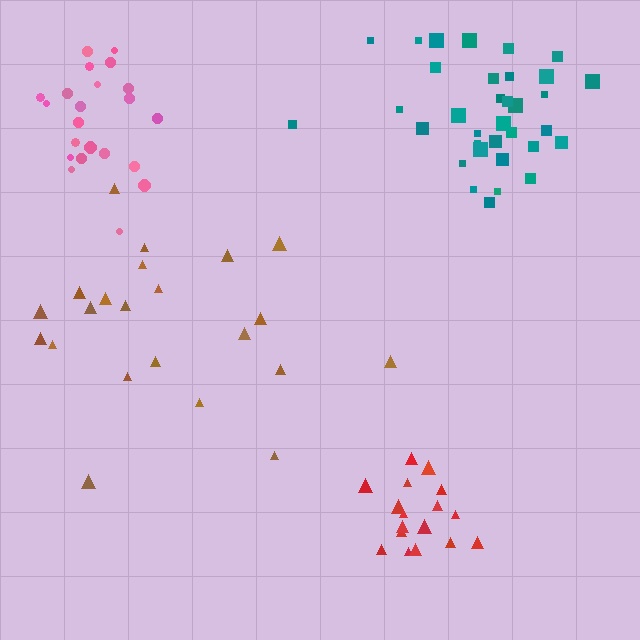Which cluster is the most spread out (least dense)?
Brown.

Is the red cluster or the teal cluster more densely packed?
Red.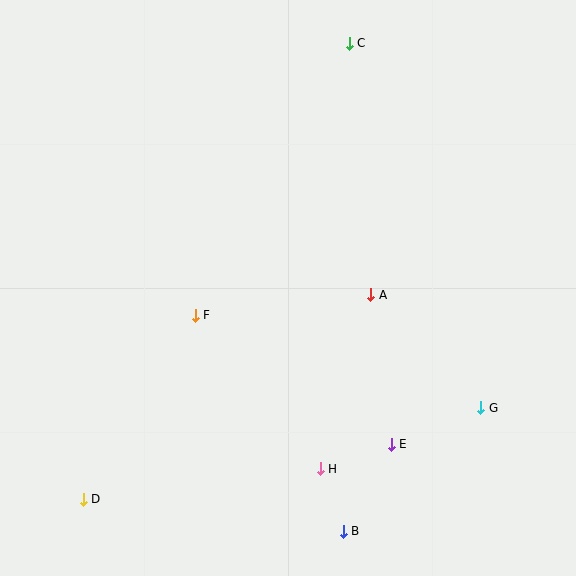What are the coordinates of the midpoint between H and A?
The midpoint between H and A is at (346, 382).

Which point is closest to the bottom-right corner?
Point G is closest to the bottom-right corner.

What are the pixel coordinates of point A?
Point A is at (371, 295).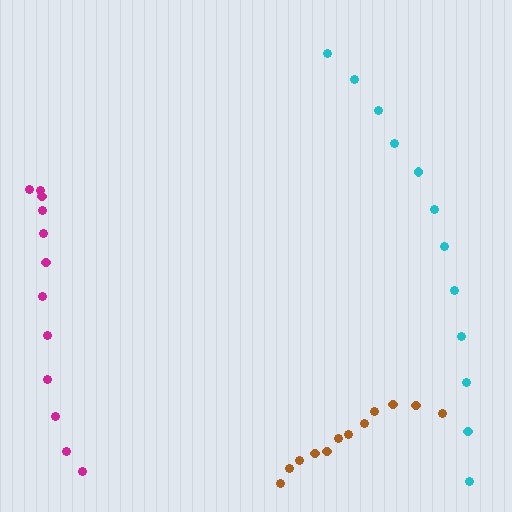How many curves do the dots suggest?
There are 3 distinct paths.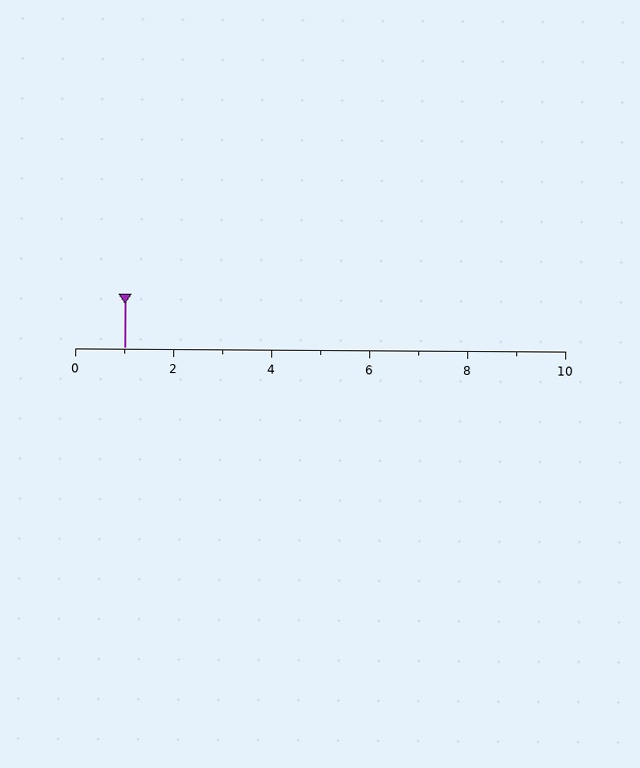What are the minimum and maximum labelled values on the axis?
The axis runs from 0 to 10.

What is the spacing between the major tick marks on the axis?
The major ticks are spaced 2 apart.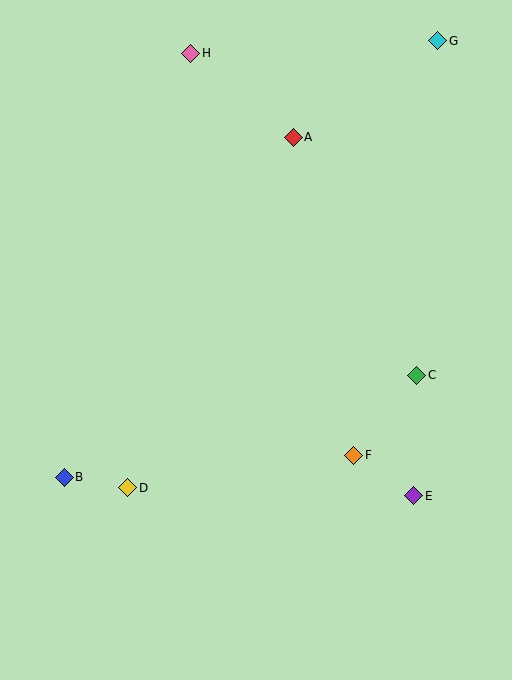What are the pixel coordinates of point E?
Point E is at (414, 496).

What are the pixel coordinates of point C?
Point C is at (417, 375).